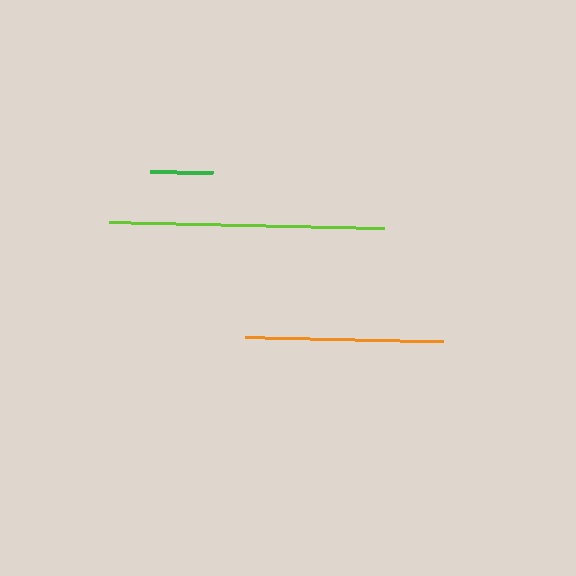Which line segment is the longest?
The lime line is the longest at approximately 275 pixels.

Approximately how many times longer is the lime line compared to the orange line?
The lime line is approximately 1.4 times the length of the orange line.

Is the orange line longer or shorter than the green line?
The orange line is longer than the green line.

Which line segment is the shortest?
The green line is the shortest at approximately 63 pixels.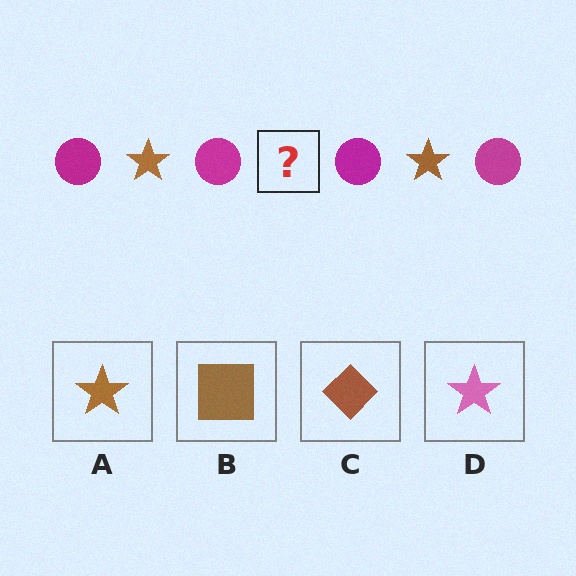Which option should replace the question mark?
Option A.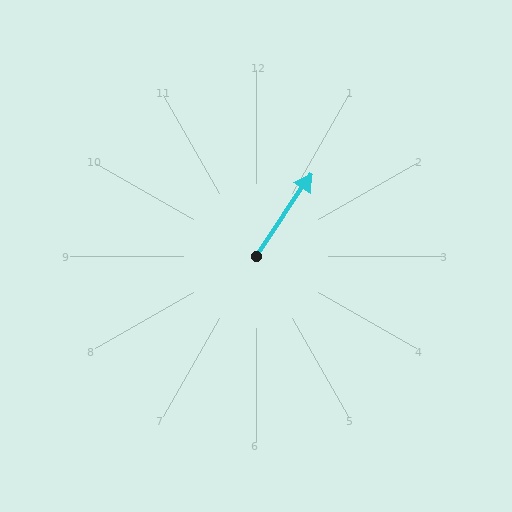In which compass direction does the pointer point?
Northeast.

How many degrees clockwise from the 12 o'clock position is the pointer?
Approximately 34 degrees.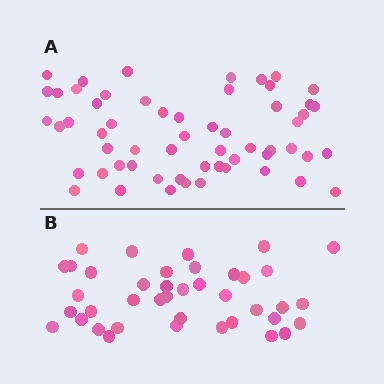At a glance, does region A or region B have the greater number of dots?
Region A (the top region) has more dots.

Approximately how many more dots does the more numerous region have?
Region A has approximately 20 more dots than region B.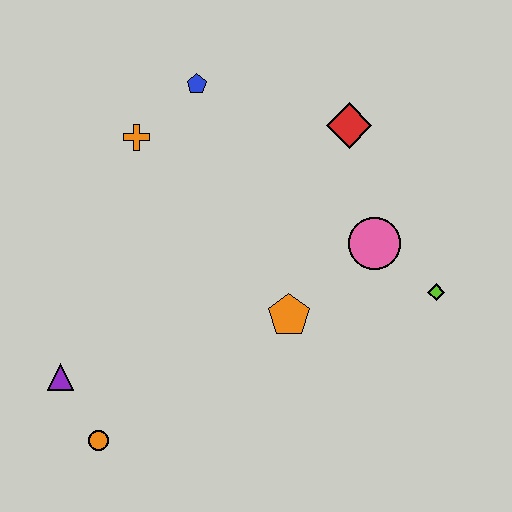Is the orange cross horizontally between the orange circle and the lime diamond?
Yes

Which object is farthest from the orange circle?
The red diamond is farthest from the orange circle.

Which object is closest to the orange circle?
The purple triangle is closest to the orange circle.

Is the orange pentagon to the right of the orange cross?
Yes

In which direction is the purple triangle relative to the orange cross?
The purple triangle is below the orange cross.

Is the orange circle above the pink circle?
No